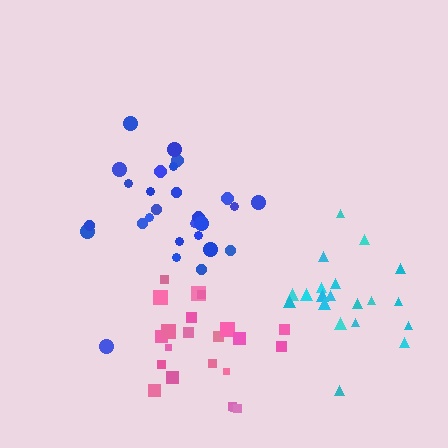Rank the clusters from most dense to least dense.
pink, blue, cyan.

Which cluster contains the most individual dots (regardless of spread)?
Blue (27).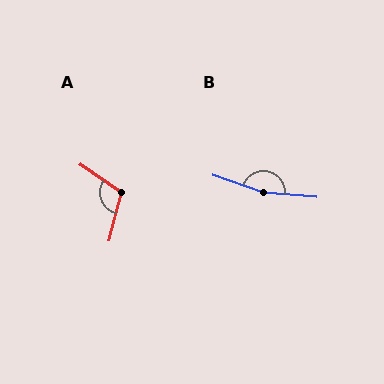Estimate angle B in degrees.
Approximately 165 degrees.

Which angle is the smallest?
A, at approximately 110 degrees.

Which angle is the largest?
B, at approximately 165 degrees.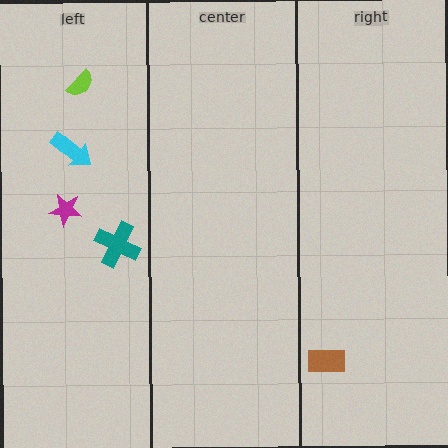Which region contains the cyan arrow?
The left region.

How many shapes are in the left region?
4.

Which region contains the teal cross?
The left region.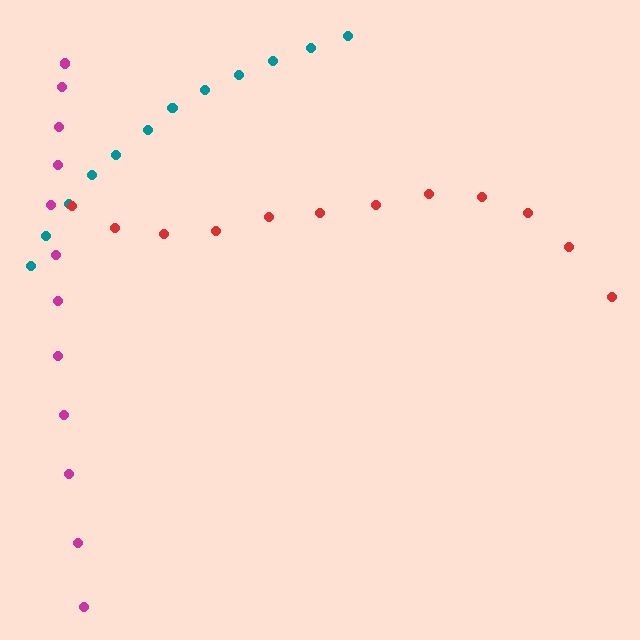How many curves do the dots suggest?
There are 3 distinct paths.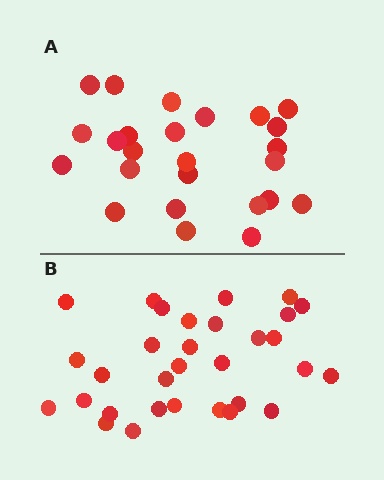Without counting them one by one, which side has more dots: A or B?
Region B (the bottom region) has more dots.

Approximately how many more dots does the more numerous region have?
Region B has about 6 more dots than region A.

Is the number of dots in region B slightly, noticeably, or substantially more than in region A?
Region B has only slightly more — the two regions are fairly close. The ratio is roughly 1.2 to 1.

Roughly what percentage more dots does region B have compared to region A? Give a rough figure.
About 25% more.